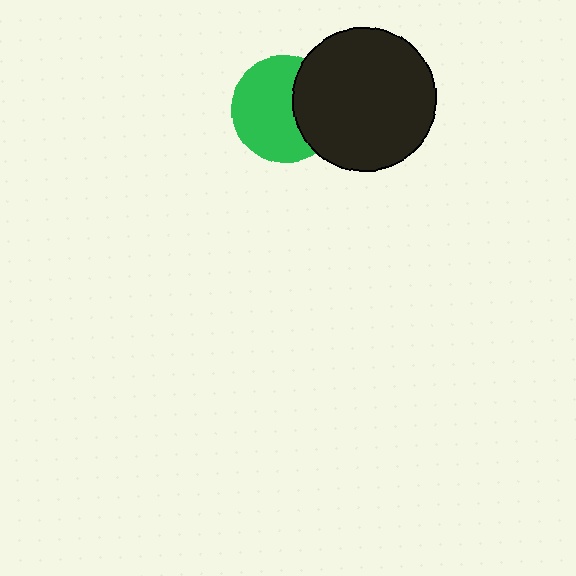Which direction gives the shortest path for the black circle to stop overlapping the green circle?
Moving right gives the shortest separation.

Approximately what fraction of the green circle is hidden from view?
Roughly 34% of the green circle is hidden behind the black circle.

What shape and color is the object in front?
The object in front is a black circle.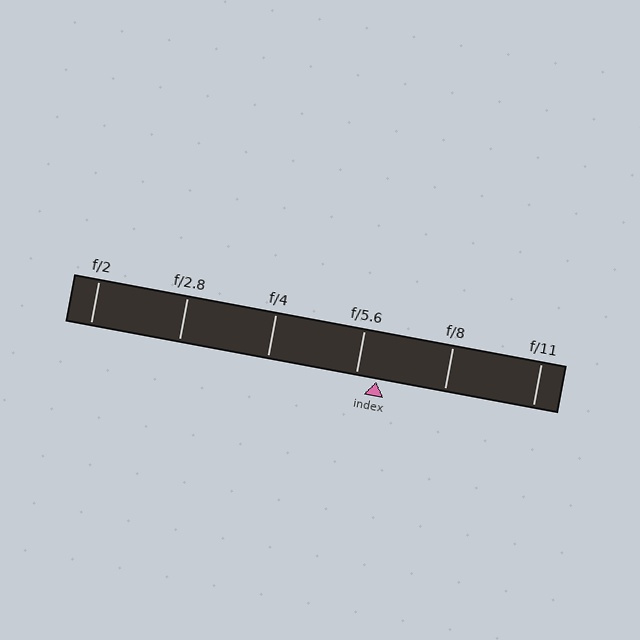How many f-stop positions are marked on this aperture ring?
There are 6 f-stop positions marked.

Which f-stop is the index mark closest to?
The index mark is closest to f/5.6.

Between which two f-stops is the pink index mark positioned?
The index mark is between f/5.6 and f/8.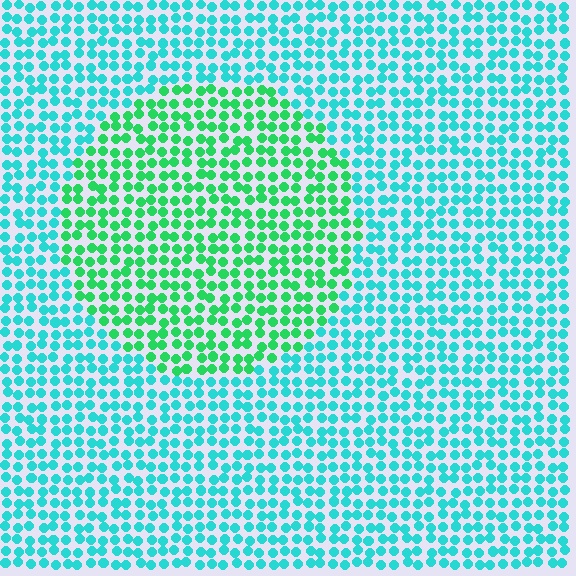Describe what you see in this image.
The image is filled with small cyan elements in a uniform arrangement. A circle-shaped region is visible where the elements are tinted to a slightly different hue, forming a subtle color boundary.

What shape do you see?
I see a circle.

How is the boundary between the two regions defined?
The boundary is defined purely by a slight shift in hue (about 40 degrees). Spacing, size, and orientation are identical on both sides.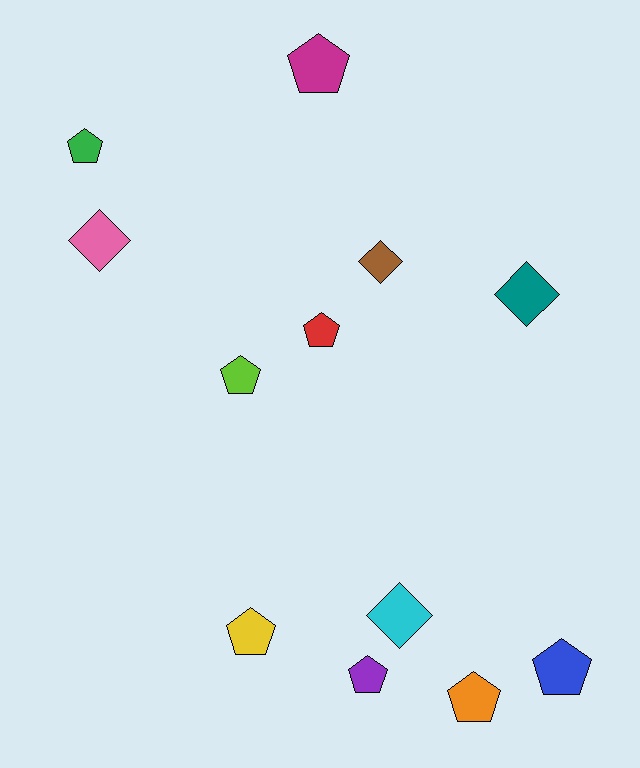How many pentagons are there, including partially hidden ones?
There are 8 pentagons.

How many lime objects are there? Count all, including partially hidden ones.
There is 1 lime object.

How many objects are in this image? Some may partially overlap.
There are 12 objects.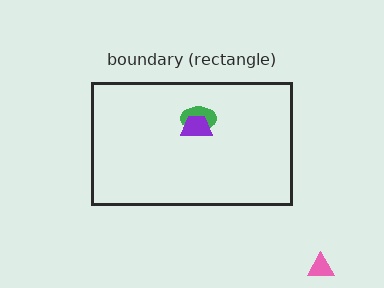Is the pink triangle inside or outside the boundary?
Outside.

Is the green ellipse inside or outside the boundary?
Inside.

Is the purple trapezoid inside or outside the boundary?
Inside.